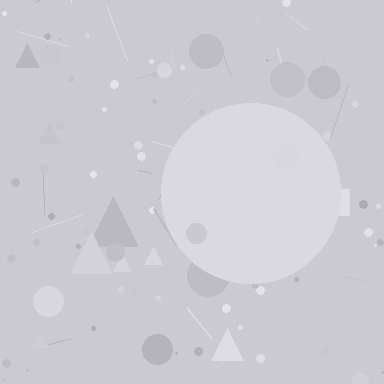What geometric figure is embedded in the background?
A circle is embedded in the background.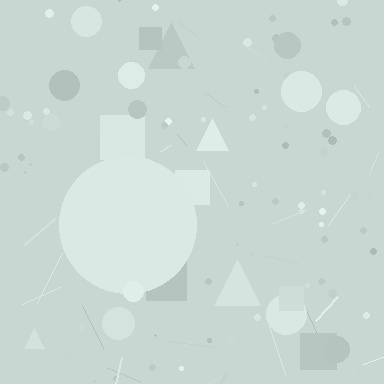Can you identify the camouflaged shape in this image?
The camouflaged shape is a circle.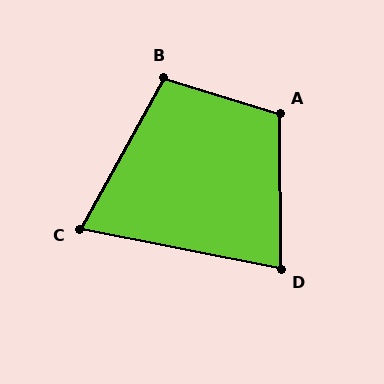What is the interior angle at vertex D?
Approximately 79 degrees (acute).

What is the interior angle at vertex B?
Approximately 101 degrees (obtuse).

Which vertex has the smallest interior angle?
C, at approximately 72 degrees.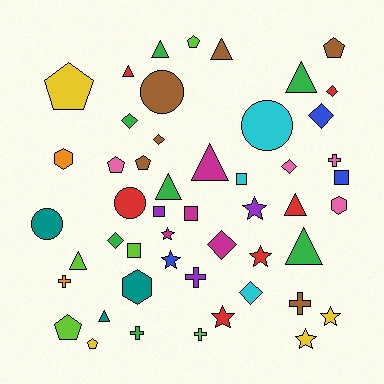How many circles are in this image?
There are 4 circles.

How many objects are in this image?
There are 50 objects.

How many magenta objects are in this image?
There are 4 magenta objects.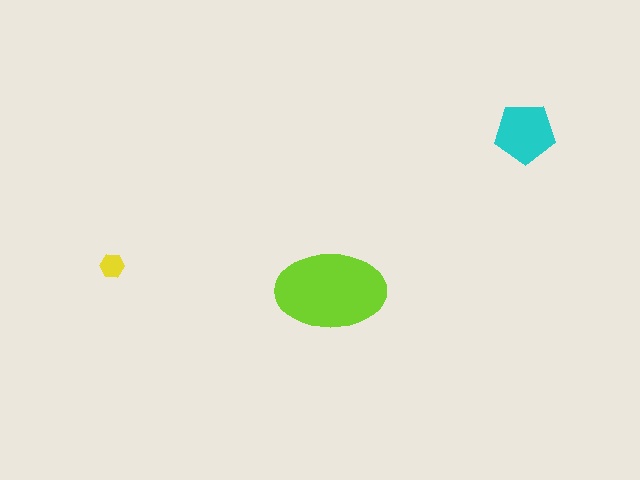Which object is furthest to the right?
The cyan pentagon is rightmost.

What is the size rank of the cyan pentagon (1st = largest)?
2nd.